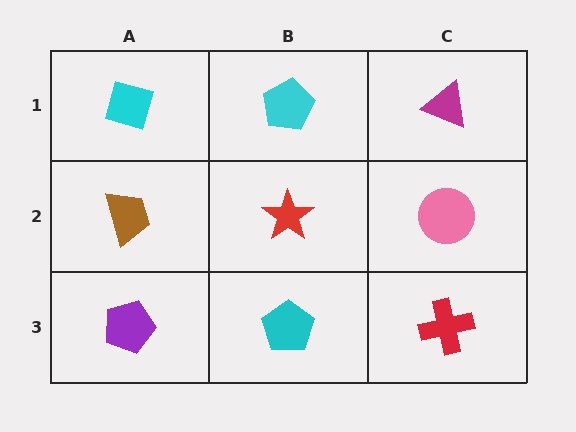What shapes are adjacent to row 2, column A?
A cyan diamond (row 1, column A), a purple pentagon (row 3, column A), a red star (row 2, column B).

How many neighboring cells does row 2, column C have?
3.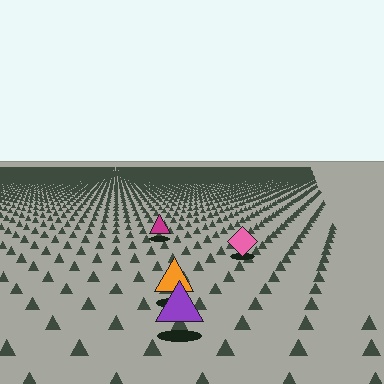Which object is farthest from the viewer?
The magenta triangle is farthest from the viewer. It appears smaller and the ground texture around it is denser.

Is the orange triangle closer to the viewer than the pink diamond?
Yes. The orange triangle is closer — you can tell from the texture gradient: the ground texture is coarser near it.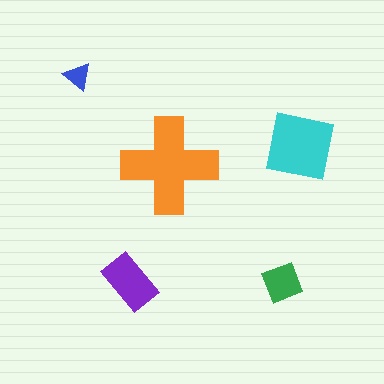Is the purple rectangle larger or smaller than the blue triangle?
Larger.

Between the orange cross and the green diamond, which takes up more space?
The orange cross.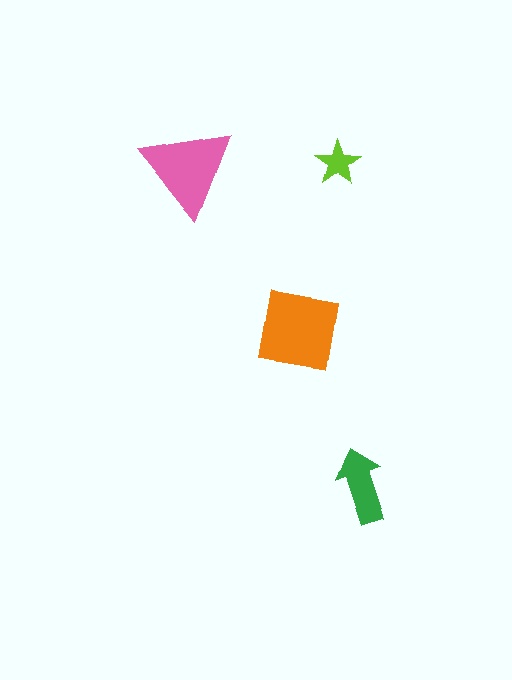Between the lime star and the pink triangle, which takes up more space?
The pink triangle.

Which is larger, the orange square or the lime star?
The orange square.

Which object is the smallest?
The lime star.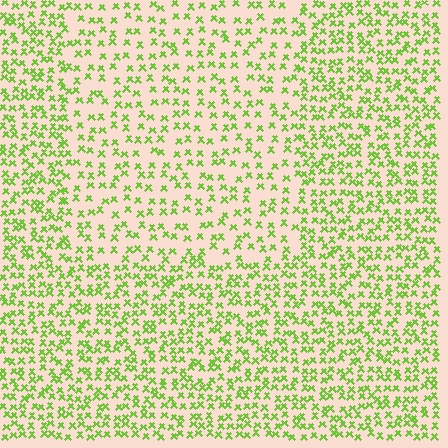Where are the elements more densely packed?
The elements are more densely packed outside the rectangle boundary.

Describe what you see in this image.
The image contains small lime elements arranged at two different densities. A rectangle-shaped region is visible where the elements are less densely packed than the surrounding area.